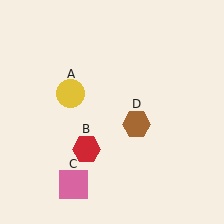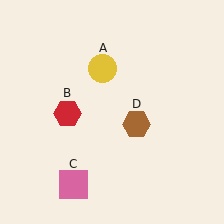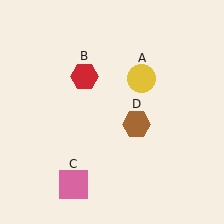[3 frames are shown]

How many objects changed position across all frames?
2 objects changed position: yellow circle (object A), red hexagon (object B).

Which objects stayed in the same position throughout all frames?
Pink square (object C) and brown hexagon (object D) remained stationary.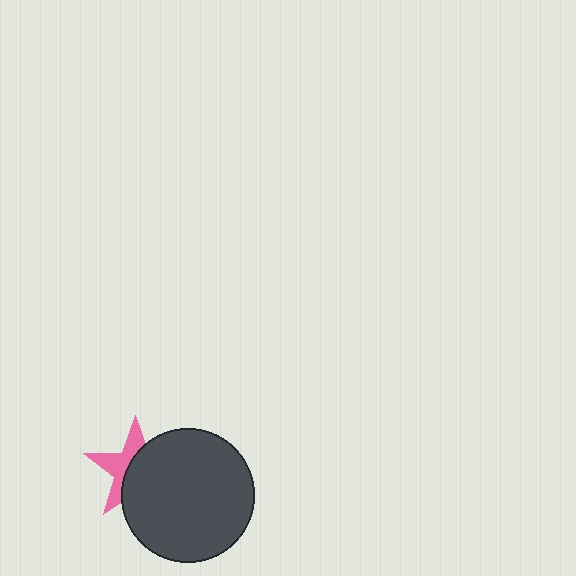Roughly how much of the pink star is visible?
A small part of it is visible (roughly 43%).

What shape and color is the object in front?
The object in front is a dark gray circle.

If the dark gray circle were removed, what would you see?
You would see the complete pink star.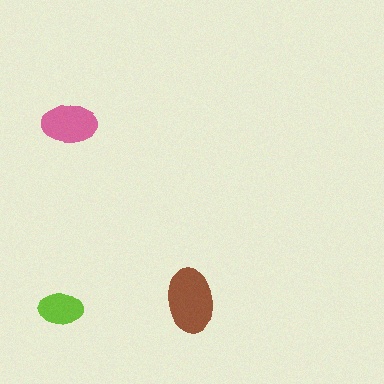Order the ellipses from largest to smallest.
the brown one, the pink one, the lime one.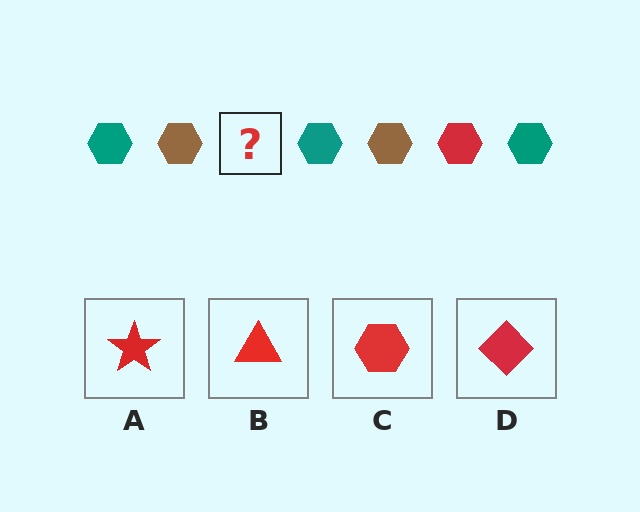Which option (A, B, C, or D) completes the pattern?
C.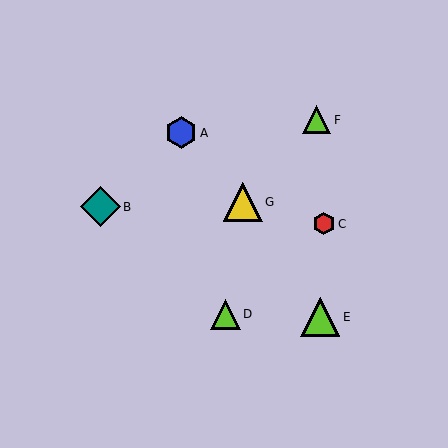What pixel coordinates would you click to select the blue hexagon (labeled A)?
Click at (181, 133) to select the blue hexagon A.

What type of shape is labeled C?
Shape C is a red hexagon.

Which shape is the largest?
The teal diamond (labeled B) is the largest.